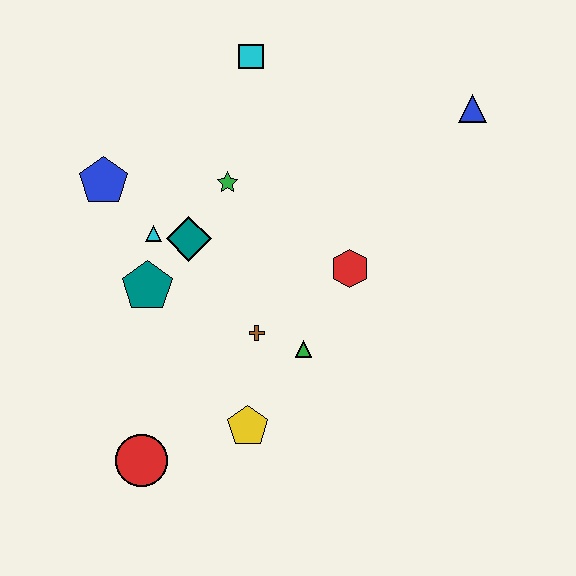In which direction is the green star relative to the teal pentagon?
The green star is above the teal pentagon.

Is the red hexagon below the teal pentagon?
No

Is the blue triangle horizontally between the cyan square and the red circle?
No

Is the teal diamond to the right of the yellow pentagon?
No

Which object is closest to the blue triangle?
The red hexagon is closest to the blue triangle.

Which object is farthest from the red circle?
The blue triangle is farthest from the red circle.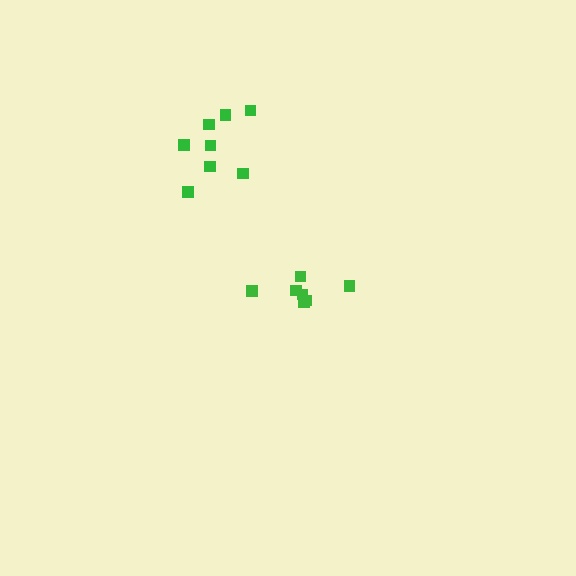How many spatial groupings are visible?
There are 2 spatial groupings.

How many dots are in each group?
Group 1: 7 dots, Group 2: 8 dots (15 total).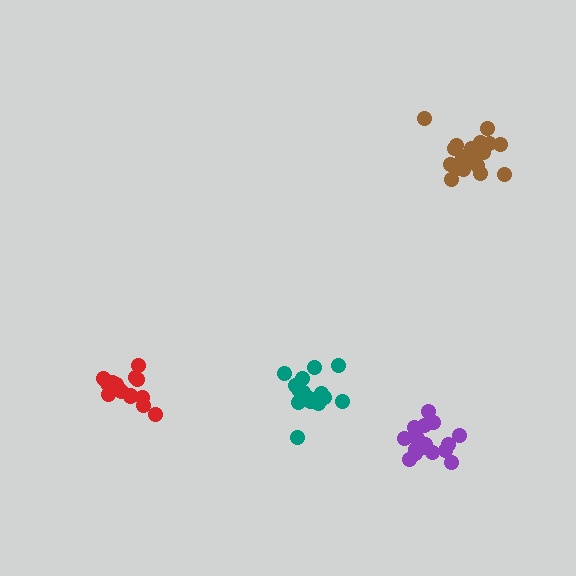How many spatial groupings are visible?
There are 4 spatial groupings.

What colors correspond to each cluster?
The clusters are colored: purple, brown, red, teal.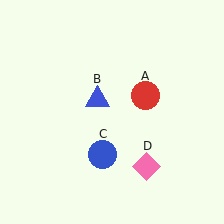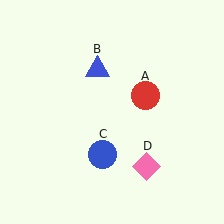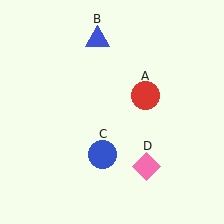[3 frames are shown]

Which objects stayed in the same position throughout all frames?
Red circle (object A) and blue circle (object C) and pink diamond (object D) remained stationary.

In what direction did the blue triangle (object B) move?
The blue triangle (object B) moved up.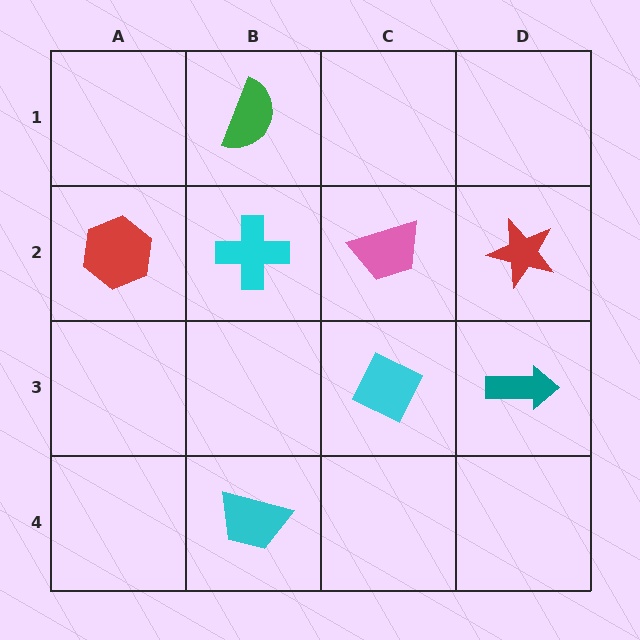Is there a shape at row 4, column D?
No, that cell is empty.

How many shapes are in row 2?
4 shapes.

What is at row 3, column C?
A cyan diamond.